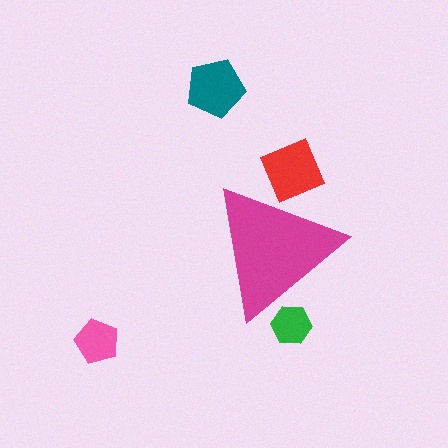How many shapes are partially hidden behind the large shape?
2 shapes are partially hidden.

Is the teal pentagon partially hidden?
No, the teal pentagon is fully visible.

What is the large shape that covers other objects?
A magenta triangle.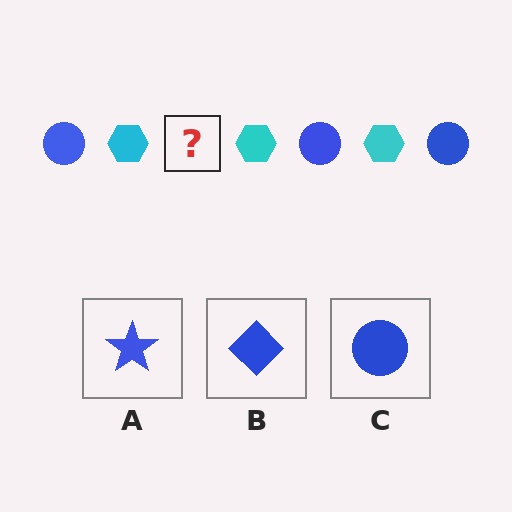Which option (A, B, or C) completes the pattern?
C.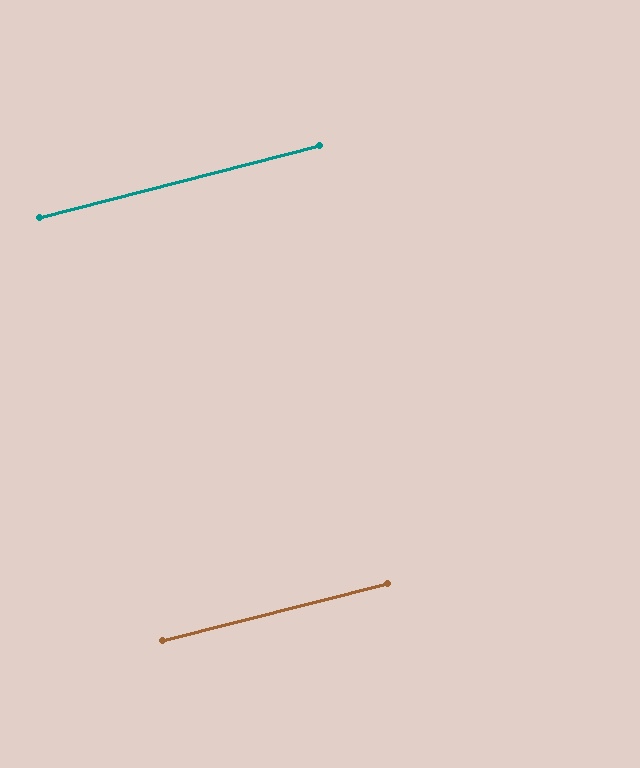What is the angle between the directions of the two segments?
Approximately 0 degrees.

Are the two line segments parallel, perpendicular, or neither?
Parallel — their directions differ by only 0.3°.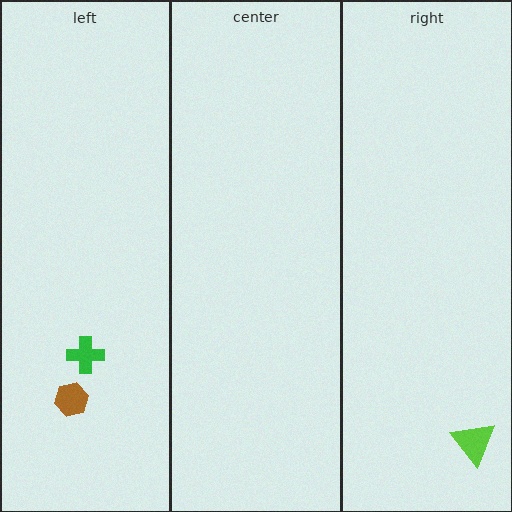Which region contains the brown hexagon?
The left region.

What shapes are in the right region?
The lime triangle.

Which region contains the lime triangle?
The right region.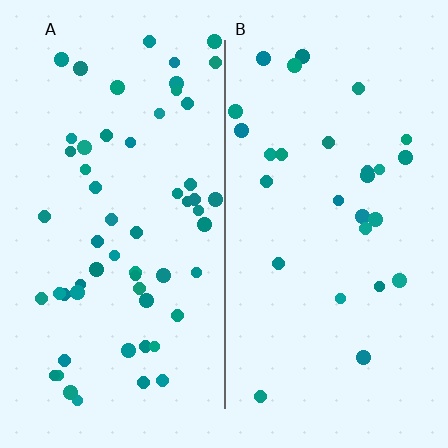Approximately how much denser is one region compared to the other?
Approximately 2.1× — region A over region B.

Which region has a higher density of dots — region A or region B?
A (the left).